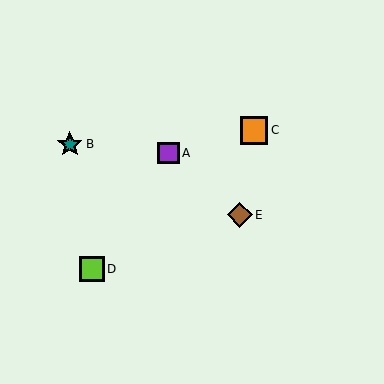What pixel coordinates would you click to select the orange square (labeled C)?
Click at (254, 130) to select the orange square C.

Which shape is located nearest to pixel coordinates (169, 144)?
The purple square (labeled A) at (169, 153) is nearest to that location.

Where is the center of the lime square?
The center of the lime square is at (92, 269).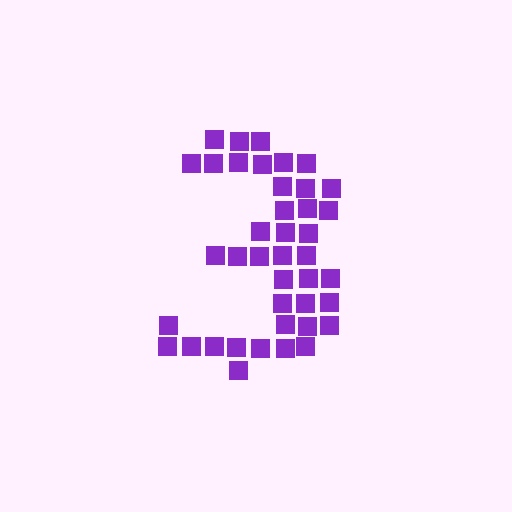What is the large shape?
The large shape is the digit 3.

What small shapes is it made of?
It is made of small squares.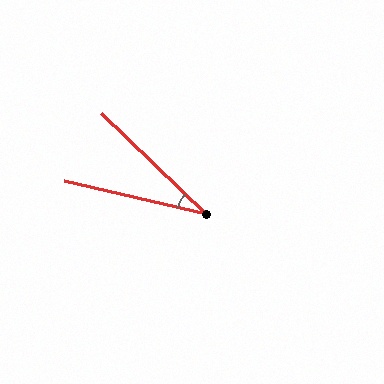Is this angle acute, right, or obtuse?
It is acute.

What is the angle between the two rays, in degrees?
Approximately 31 degrees.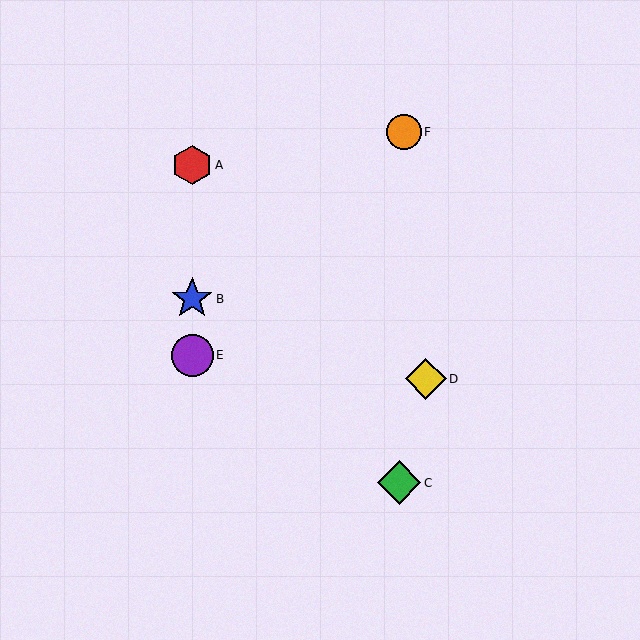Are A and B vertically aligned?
Yes, both are at x≈192.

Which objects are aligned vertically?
Objects A, B, E are aligned vertically.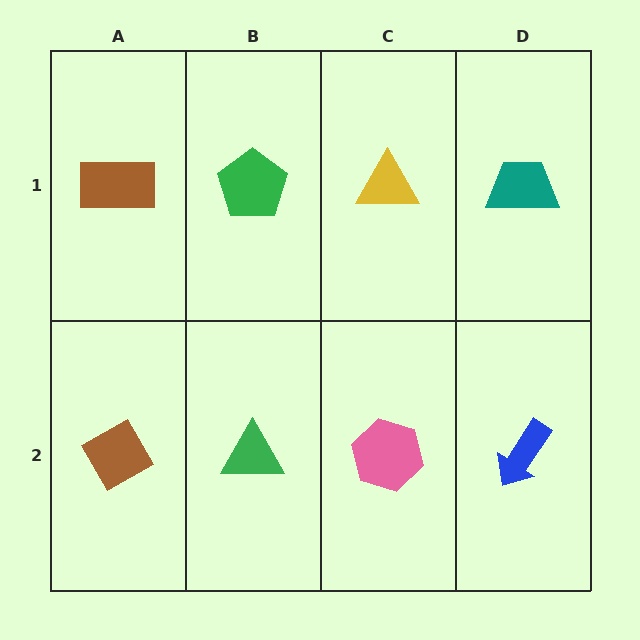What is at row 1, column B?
A green pentagon.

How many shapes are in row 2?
4 shapes.